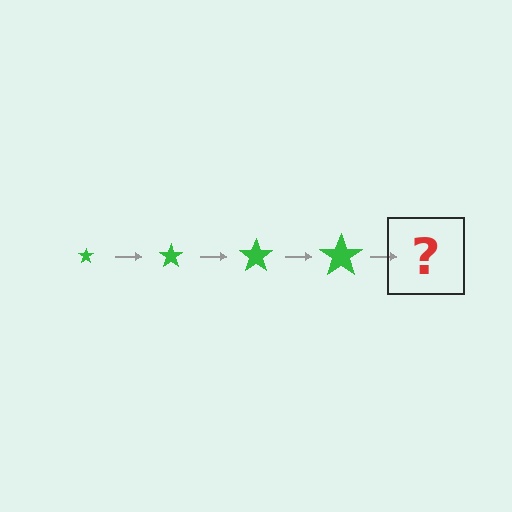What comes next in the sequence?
The next element should be a green star, larger than the previous one.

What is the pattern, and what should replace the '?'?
The pattern is that the star gets progressively larger each step. The '?' should be a green star, larger than the previous one.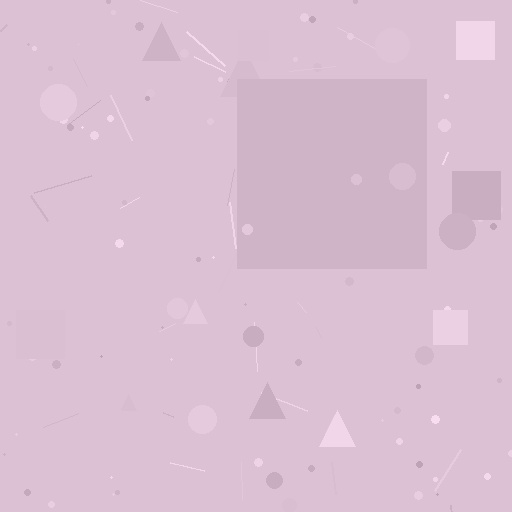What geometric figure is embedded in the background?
A square is embedded in the background.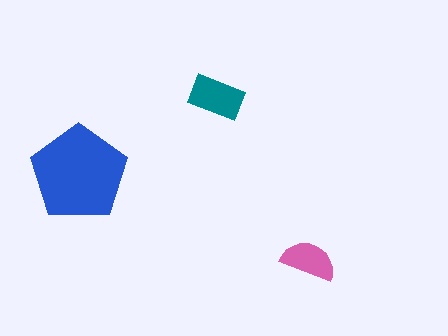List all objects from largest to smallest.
The blue pentagon, the teal rectangle, the pink semicircle.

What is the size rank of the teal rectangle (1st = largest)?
2nd.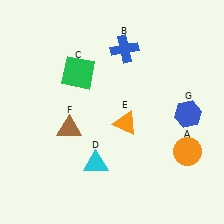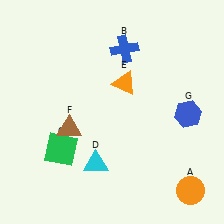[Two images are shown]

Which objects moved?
The objects that moved are: the orange circle (A), the green square (C), the orange triangle (E).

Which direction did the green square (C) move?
The green square (C) moved down.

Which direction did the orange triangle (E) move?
The orange triangle (E) moved up.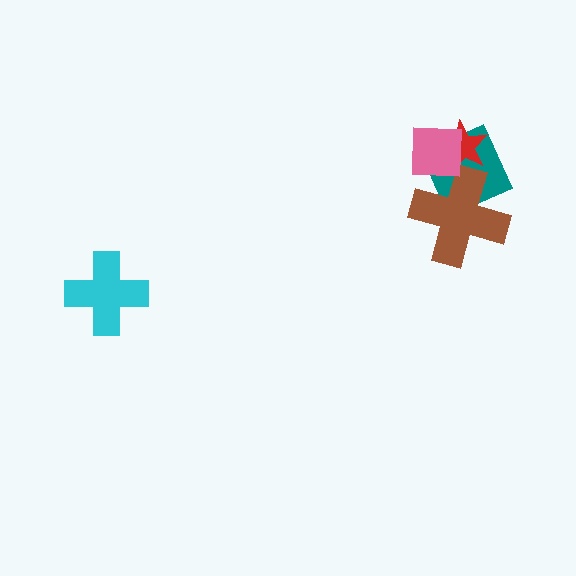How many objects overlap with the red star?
2 objects overlap with the red star.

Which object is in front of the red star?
The pink square is in front of the red star.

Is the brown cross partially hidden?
Yes, it is partially covered by another shape.